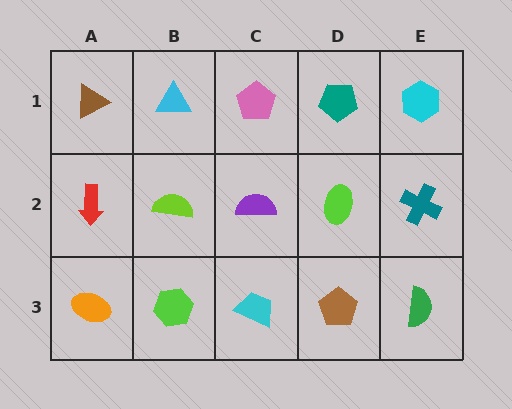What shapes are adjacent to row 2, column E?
A cyan hexagon (row 1, column E), a green semicircle (row 3, column E), a lime ellipse (row 2, column D).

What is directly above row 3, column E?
A teal cross.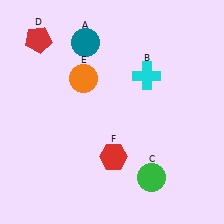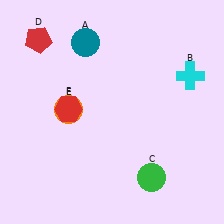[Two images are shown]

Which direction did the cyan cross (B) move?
The cyan cross (B) moved right.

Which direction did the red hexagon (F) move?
The red hexagon (F) moved up.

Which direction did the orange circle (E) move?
The orange circle (E) moved down.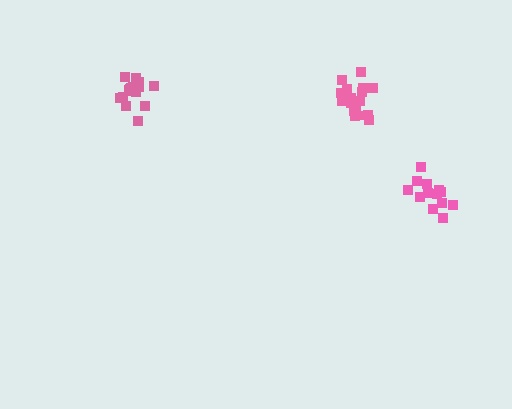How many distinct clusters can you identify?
There are 3 distinct clusters.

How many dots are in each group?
Group 1: 17 dots, Group 2: 18 dots, Group 3: 13 dots (48 total).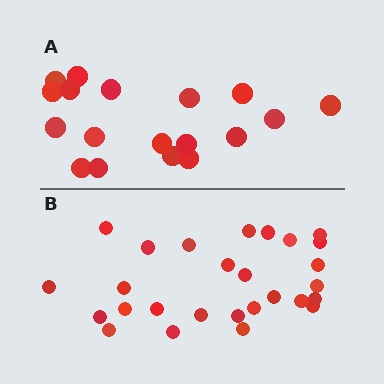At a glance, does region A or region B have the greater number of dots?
Region B (the bottom region) has more dots.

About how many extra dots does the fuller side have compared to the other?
Region B has roughly 8 or so more dots than region A.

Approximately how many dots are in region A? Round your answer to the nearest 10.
About 20 dots. (The exact count is 18, which rounds to 20.)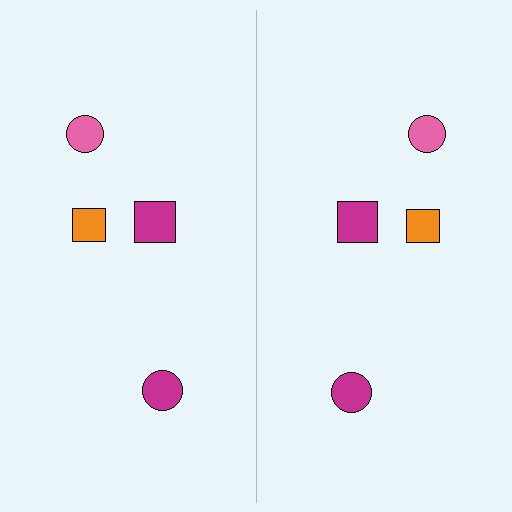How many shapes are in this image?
There are 8 shapes in this image.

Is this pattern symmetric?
Yes, this pattern has bilateral (reflection) symmetry.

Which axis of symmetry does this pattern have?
The pattern has a vertical axis of symmetry running through the center of the image.